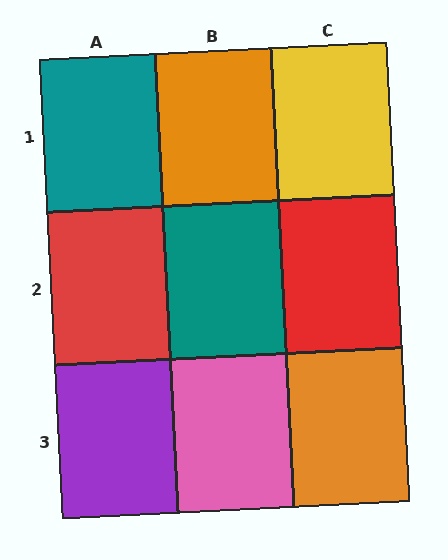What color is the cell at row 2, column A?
Red.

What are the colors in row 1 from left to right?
Teal, orange, yellow.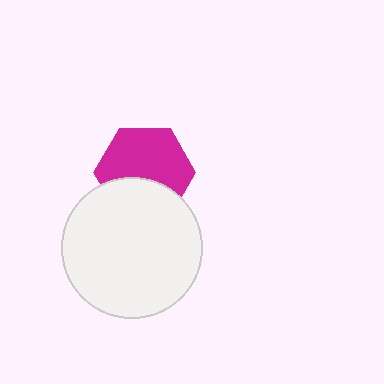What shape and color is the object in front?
The object in front is a white circle.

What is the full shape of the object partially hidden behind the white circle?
The partially hidden object is a magenta hexagon.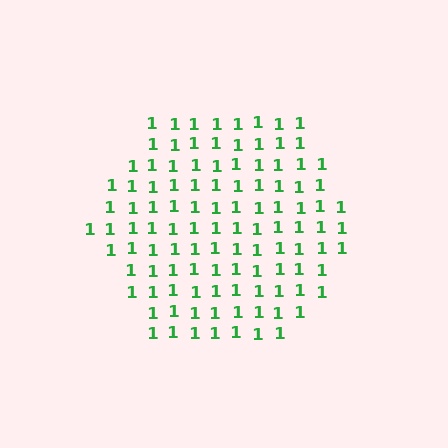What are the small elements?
The small elements are digit 1's.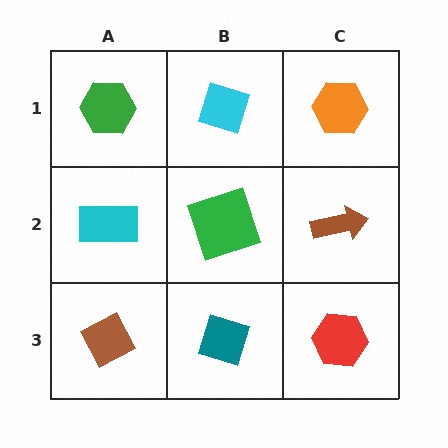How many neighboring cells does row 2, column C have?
3.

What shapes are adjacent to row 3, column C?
A brown arrow (row 2, column C), a teal diamond (row 3, column B).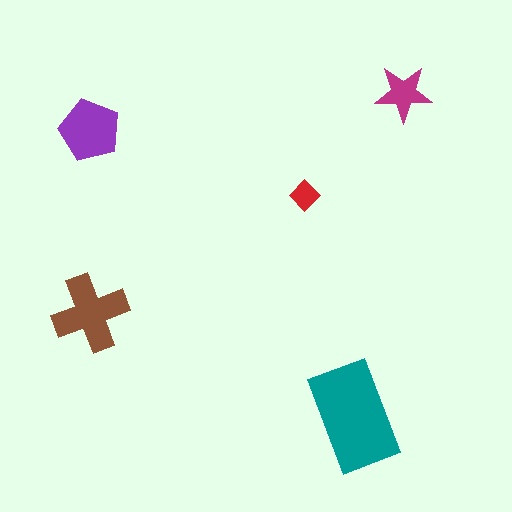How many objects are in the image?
There are 5 objects in the image.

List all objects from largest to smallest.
The teal rectangle, the brown cross, the purple pentagon, the magenta star, the red diamond.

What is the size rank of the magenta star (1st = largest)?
4th.